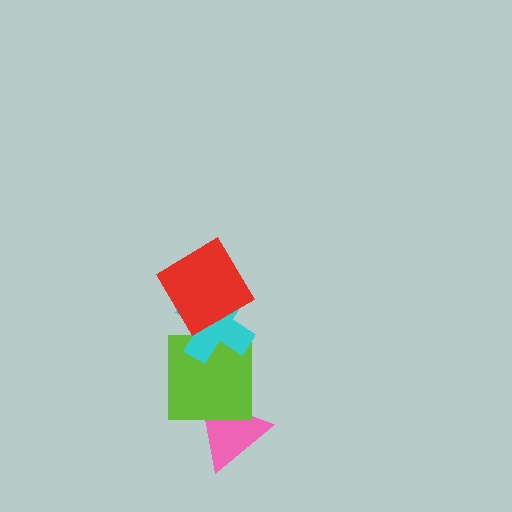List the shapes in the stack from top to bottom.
From top to bottom: the red diamond, the cyan cross, the lime square, the pink triangle.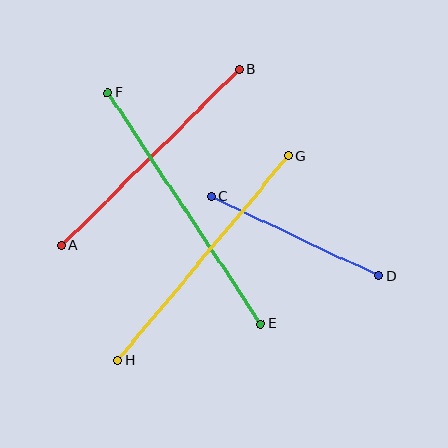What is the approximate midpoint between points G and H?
The midpoint is at approximately (203, 258) pixels.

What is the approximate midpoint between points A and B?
The midpoint is at approximately (151, 157) pixels.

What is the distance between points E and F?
The distance is approximately 277 pixels.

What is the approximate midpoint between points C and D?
The midpoint is at approximately (294, 236) pixels.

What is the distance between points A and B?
The distance is approximately 250 pixels.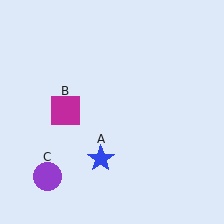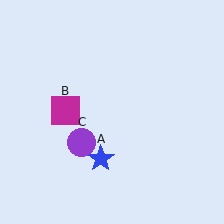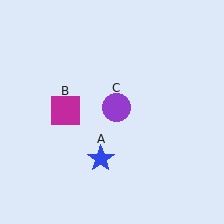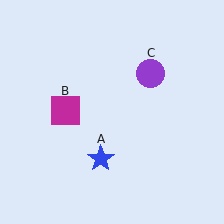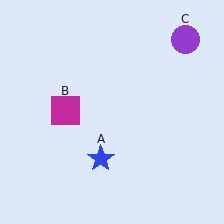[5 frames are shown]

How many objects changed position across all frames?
1 object changed position: purple circle (object C).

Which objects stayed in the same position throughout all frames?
Blue star (object A) and magenta square (object B) remained stationary.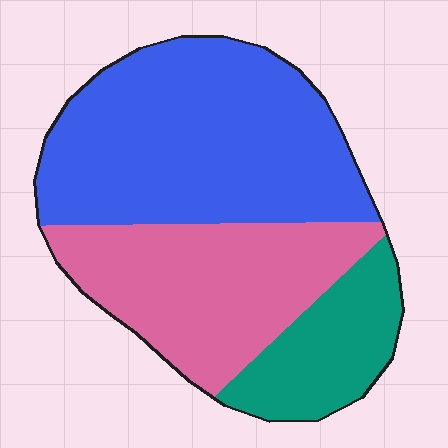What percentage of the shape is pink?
Pink covers about 35% of the shape.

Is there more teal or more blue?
Blue.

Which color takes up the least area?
Teal, at roughly 15%.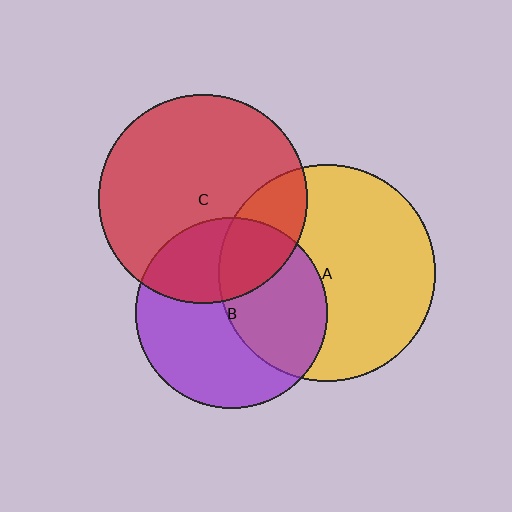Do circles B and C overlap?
Yes.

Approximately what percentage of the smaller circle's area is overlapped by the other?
Approximately 35%.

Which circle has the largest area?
Circle A (yellow).